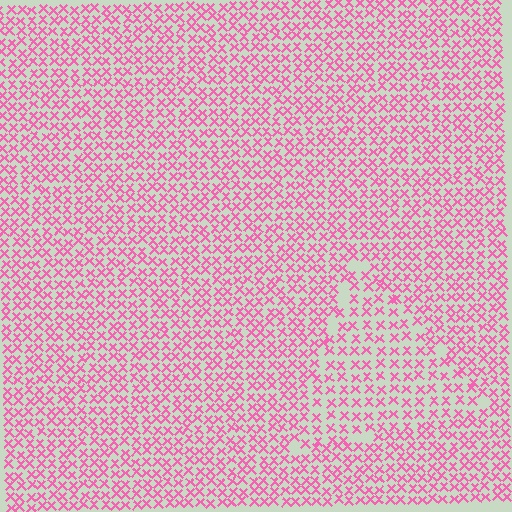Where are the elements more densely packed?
The elements are more densely packed outside the triangle boundary.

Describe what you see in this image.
The image contains small pink elements arranged at two different densities. A triangle-shaped region is visible where the elements are less densely packed than the surrounding area.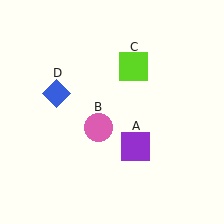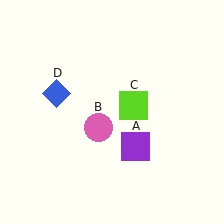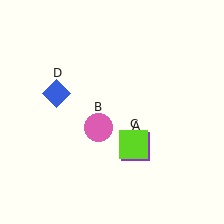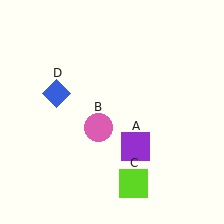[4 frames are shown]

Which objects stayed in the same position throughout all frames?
Purple square (object A) and pink circle (object B) and blue diamond (object D) remained stationary.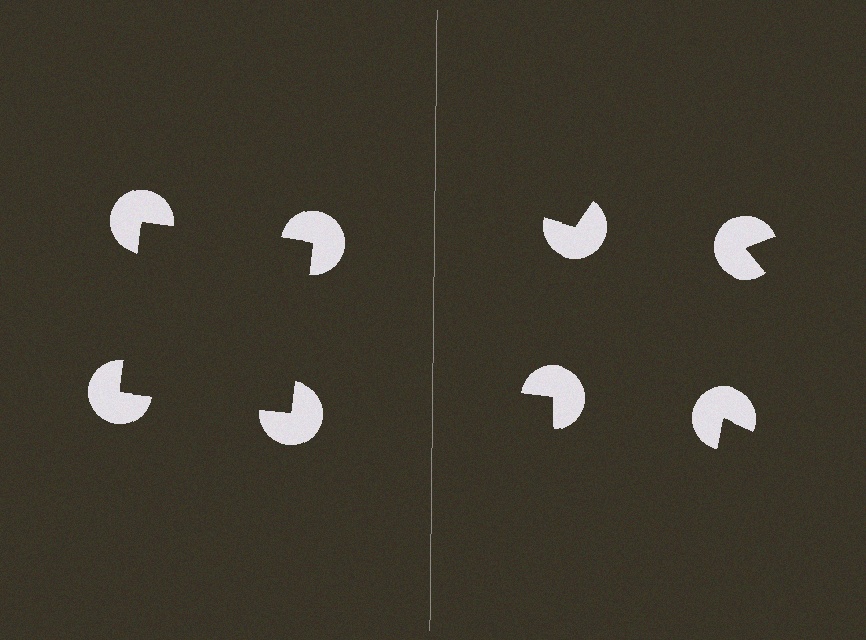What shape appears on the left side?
An illusory square.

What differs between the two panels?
The pac-man discs are positioned identically on both sides; only the wedge orientations differ. On the left they align to a square; on the right they are misaligned.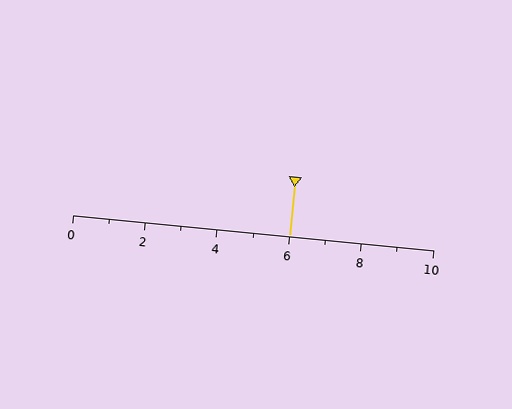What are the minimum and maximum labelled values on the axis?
The axis runs from 0 to 10.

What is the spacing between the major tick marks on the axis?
The major ticks are spaced 2 apart.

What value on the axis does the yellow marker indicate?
The marker indicates approximately 6.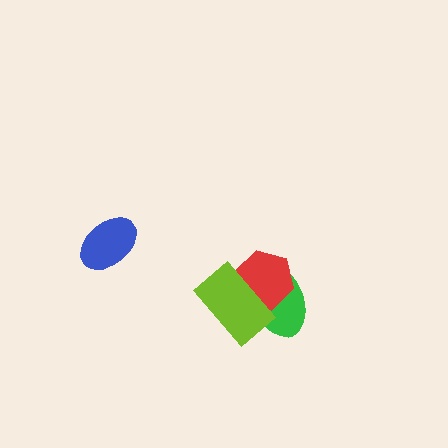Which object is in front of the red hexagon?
The lime rectangle is in front of the red hexagon.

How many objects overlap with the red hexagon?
2 objects overlap with the red hexagon.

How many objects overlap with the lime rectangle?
2 objects overlap with the lime rectangle.